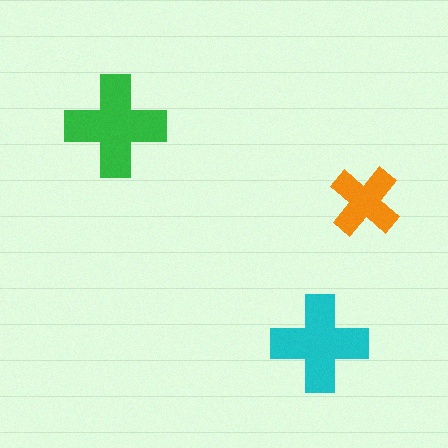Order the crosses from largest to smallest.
the green one, the cyan one, the orange one.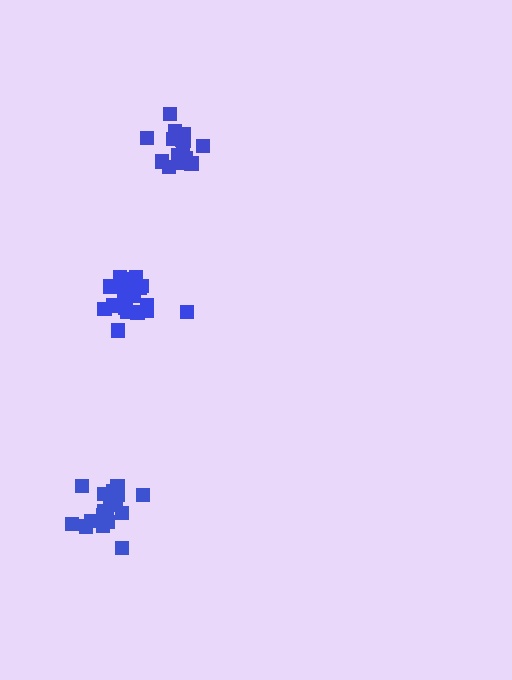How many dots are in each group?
Group 1: 16 dots, Group 2: 21 dots, Group 3: 18 dots (55 total).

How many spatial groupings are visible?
There are 3 spatial groupings.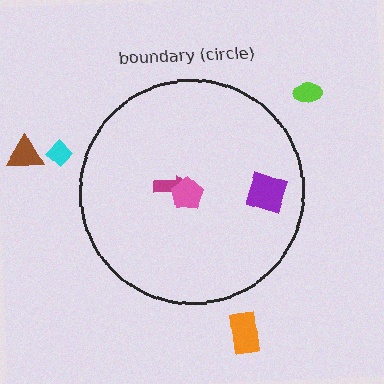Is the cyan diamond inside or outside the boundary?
Outside.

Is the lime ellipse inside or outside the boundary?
Outside.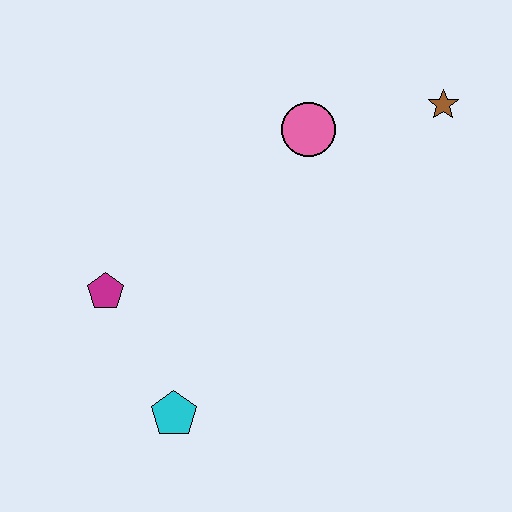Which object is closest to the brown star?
The pink circle is closest to the brown star.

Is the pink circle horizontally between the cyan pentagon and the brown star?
Yes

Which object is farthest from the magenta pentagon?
The brown star is farthest from the magenta pentagon.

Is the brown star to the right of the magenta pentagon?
Yes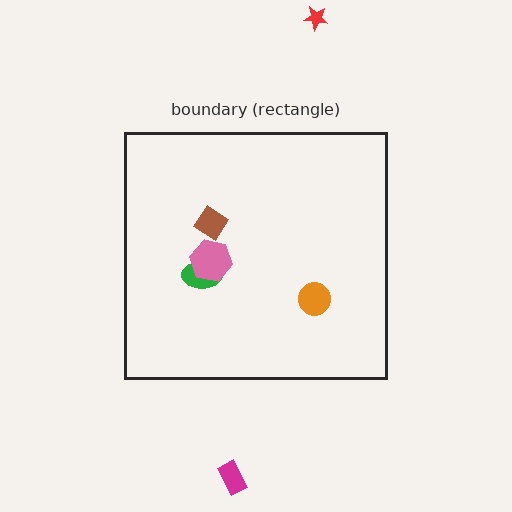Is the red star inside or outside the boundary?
Outside.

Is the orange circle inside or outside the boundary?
Inside.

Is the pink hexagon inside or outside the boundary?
Inside.